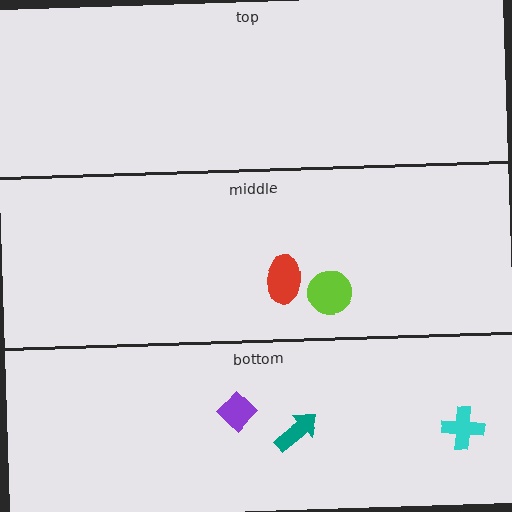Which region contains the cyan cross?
The bottom region.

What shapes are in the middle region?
The red ellipse, the lime circle.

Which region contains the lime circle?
The middle region.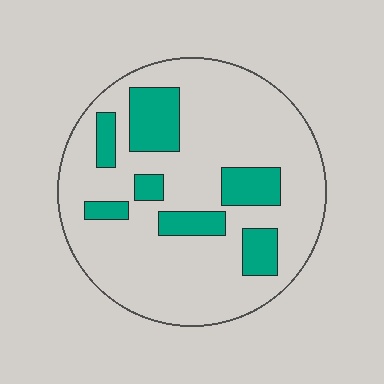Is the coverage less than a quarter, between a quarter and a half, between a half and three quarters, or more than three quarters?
Less than a quarter.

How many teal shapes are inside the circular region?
7.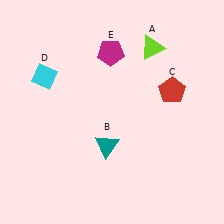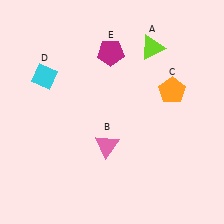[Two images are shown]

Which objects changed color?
B changed from teal to pink. C changed from red to orange.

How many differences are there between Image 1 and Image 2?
There are 2 differences between the two images.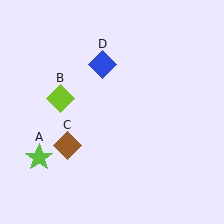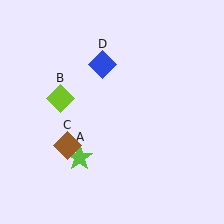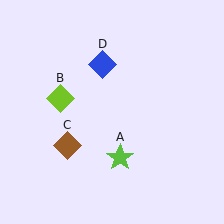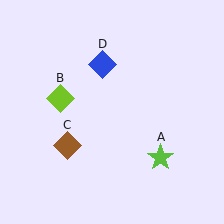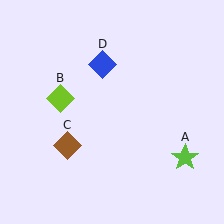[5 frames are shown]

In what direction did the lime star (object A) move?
The lime star (object A) moved right.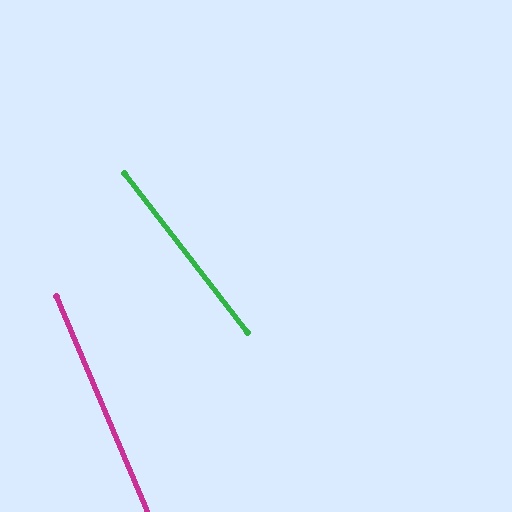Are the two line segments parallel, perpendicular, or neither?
Neither parallel nor perpendicular — they differ by about 15°.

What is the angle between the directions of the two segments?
Approximately 15 degrees.